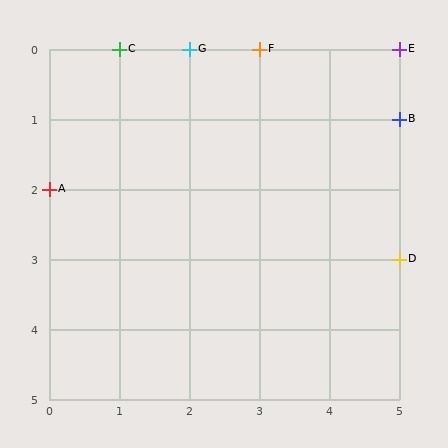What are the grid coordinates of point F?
Point F is at grid coordinates (3, 0).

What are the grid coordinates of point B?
Point B is at grid coordinates (5, 1).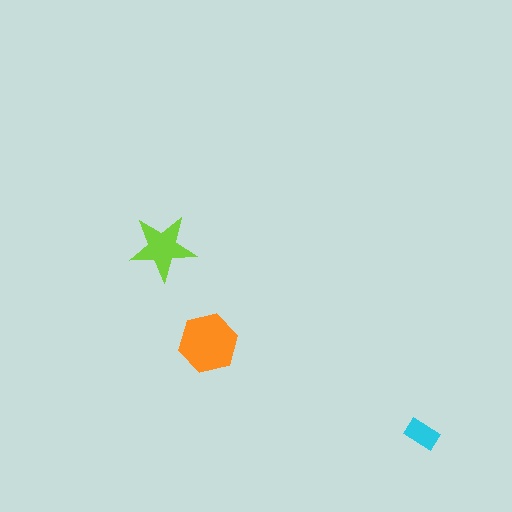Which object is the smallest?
The cyan rectangle.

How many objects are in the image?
There are 3 objects in the image.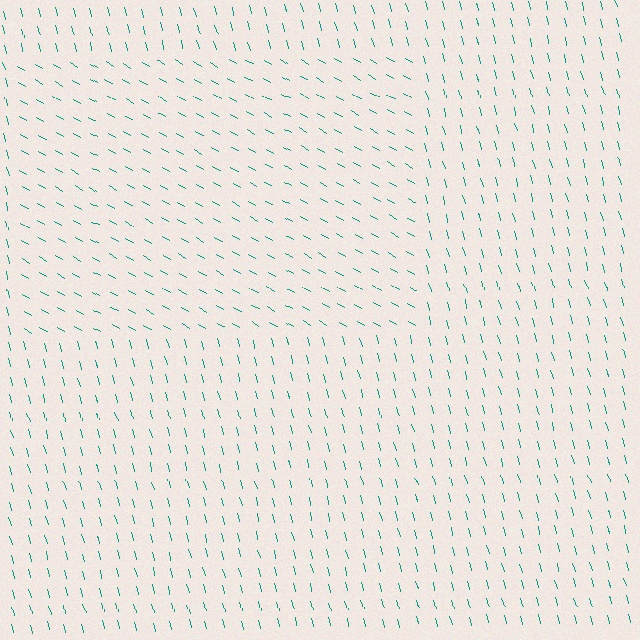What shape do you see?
I see a rectangle.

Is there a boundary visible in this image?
Yes, there is a texture boundary formed by a change in line orientation.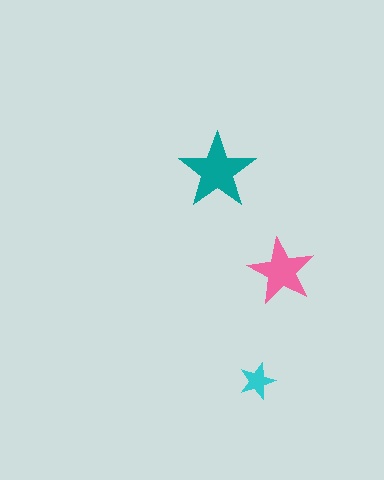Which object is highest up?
The teal star is topmost.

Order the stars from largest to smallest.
the teal one, the pink one, the cyan one.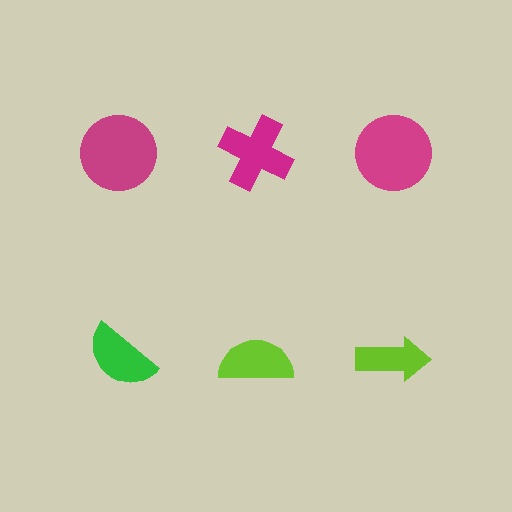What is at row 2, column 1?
A green semicircle.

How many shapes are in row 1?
3 shapes.